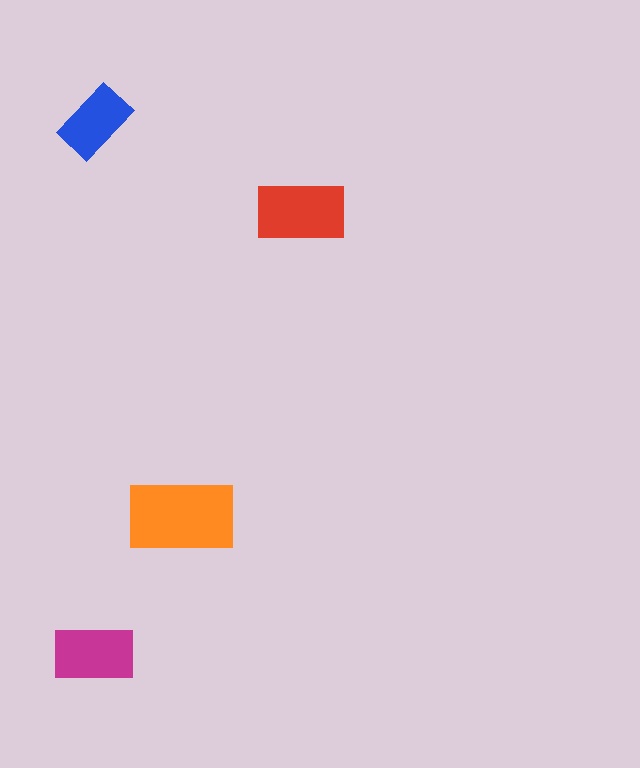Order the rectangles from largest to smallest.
the orange one, the red one, the magenta one, the blue one.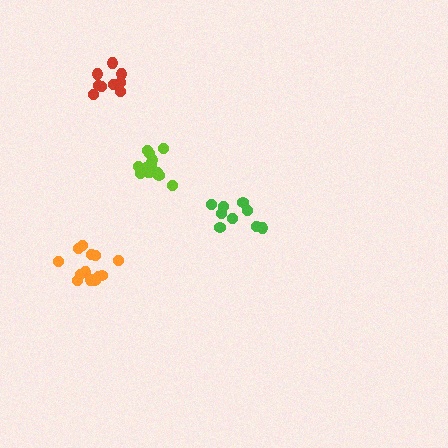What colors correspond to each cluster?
The clusters are colored: green, orange, red, lime.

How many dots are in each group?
Group 1: 9 dots, Group 2: 13 dots, Group 3: 10 dots, Group 4: 15 dots (47 total).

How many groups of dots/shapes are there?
There are 4 groups.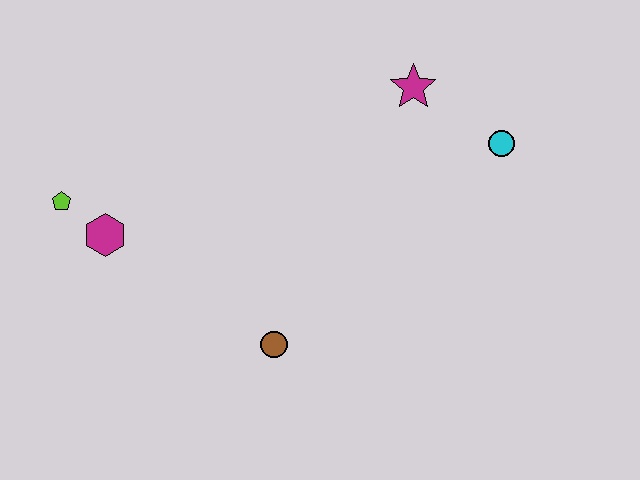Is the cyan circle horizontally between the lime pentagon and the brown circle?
No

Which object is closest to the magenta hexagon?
The lime pentagon is closest to the magenta hexagon.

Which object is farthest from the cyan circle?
The lime pentagon is farthest from the cyan circle.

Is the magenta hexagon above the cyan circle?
No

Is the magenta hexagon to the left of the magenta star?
Yes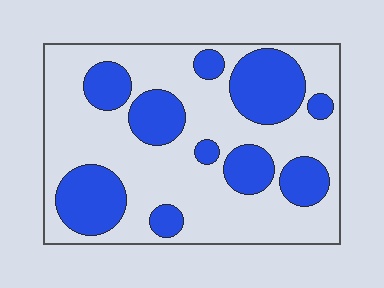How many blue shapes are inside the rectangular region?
10.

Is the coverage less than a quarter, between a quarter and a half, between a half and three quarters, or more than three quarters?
Between a quarter and a half.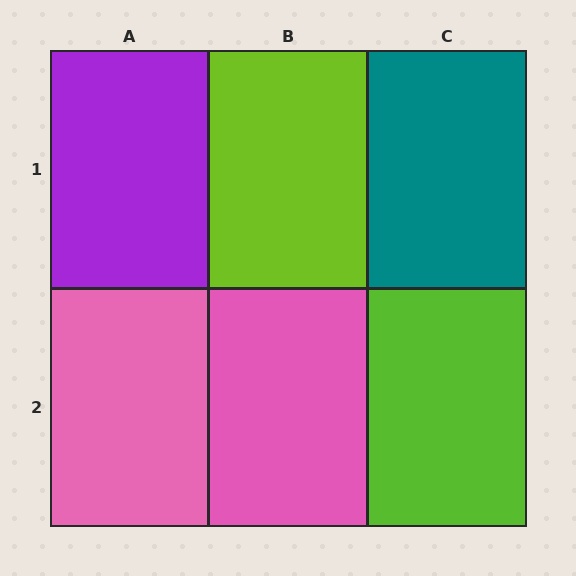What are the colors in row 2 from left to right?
Pink, pink, lime.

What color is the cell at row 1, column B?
Lime.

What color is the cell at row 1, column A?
Purple.